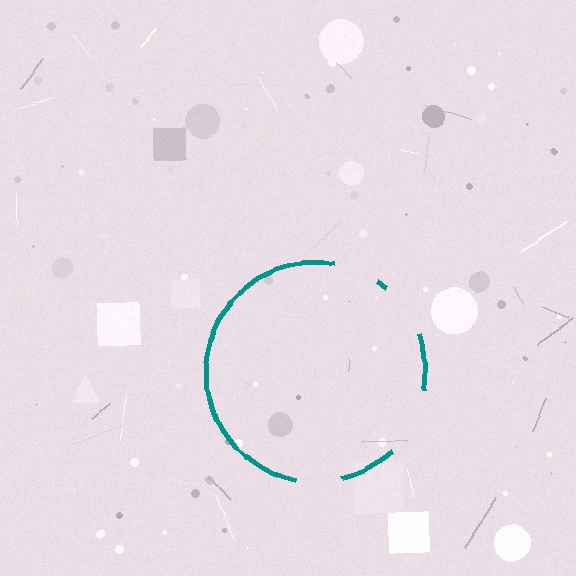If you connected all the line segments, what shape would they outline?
They would outline a circle.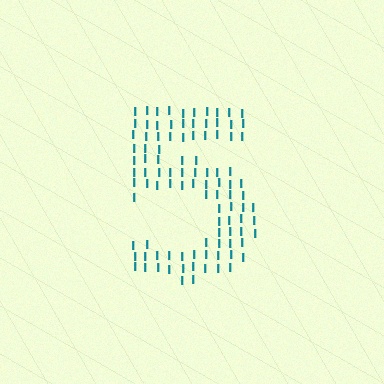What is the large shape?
The large shape is the digit 5.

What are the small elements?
The small elements are letter I's.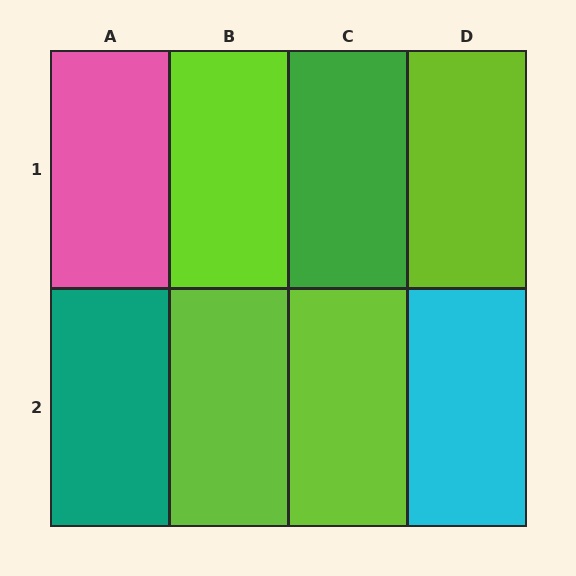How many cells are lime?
4 cells are lime.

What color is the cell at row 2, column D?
Cyan.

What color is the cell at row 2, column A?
Teal.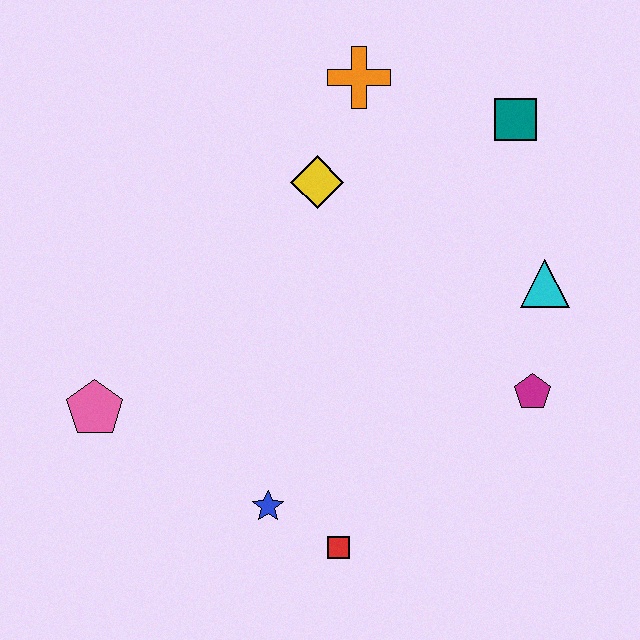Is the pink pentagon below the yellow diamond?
Yes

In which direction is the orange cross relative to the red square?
The orange cross is above the red square.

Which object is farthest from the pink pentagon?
The teal square is farthest from the pink pentagon.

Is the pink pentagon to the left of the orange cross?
Yes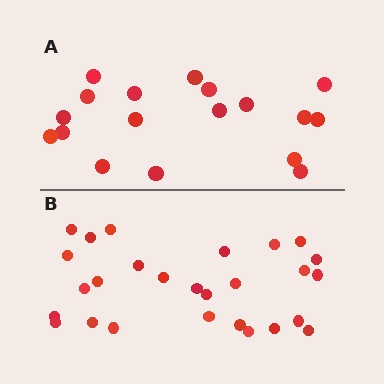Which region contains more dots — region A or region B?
Region B (the bottom region) has more dots.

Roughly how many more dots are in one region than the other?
Region B has roughly 8 or so more dots than region A.